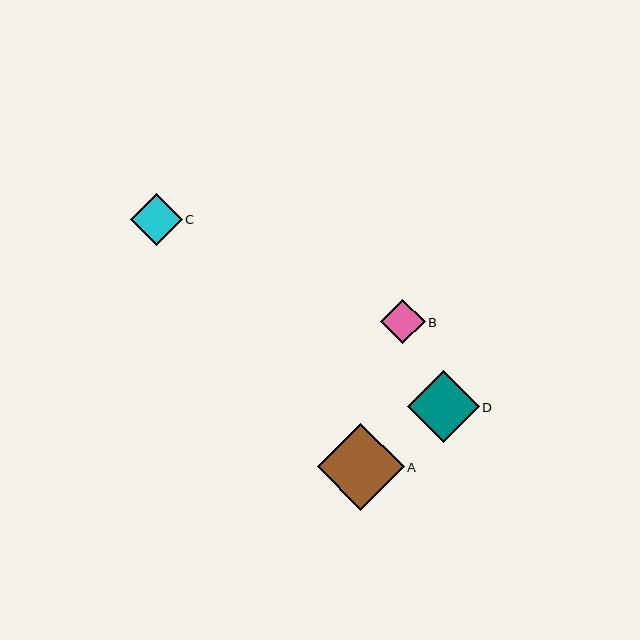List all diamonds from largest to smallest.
From largest to smallest: A, D, C, B.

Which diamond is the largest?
Diamond A is the largest with a size of approximately 87 pixels.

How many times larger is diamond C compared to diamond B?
Diamond C is approximately 1.2 times the size of diamond B.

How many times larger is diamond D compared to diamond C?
Diamond D is approximately 1.4 times the size of diamond C.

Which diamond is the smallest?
Diamond B is the smallest with a size of approximately 44 pixels.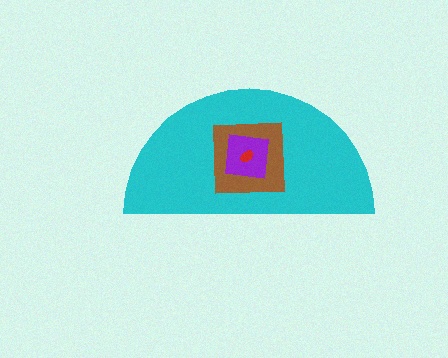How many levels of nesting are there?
4.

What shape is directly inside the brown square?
The purple square.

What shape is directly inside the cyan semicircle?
The brown square.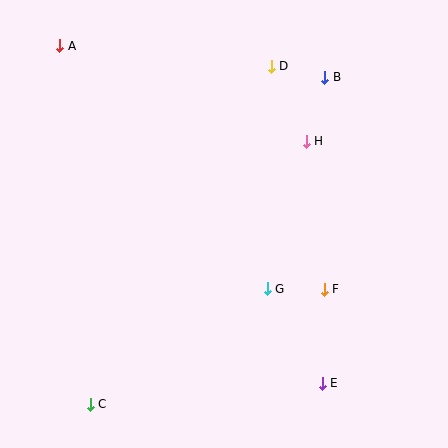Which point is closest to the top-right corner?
Point B is closest to the top-right corner.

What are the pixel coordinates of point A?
Point A is at (60, 46).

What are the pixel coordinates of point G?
Point G is at (267, 289).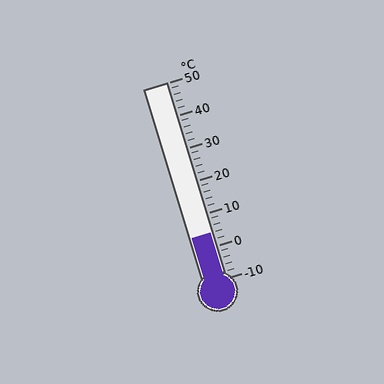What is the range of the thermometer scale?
The thermometer scale ranges from -10°C to 50°C.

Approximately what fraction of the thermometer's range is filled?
The thermometer is filled to approximately 25% of its range.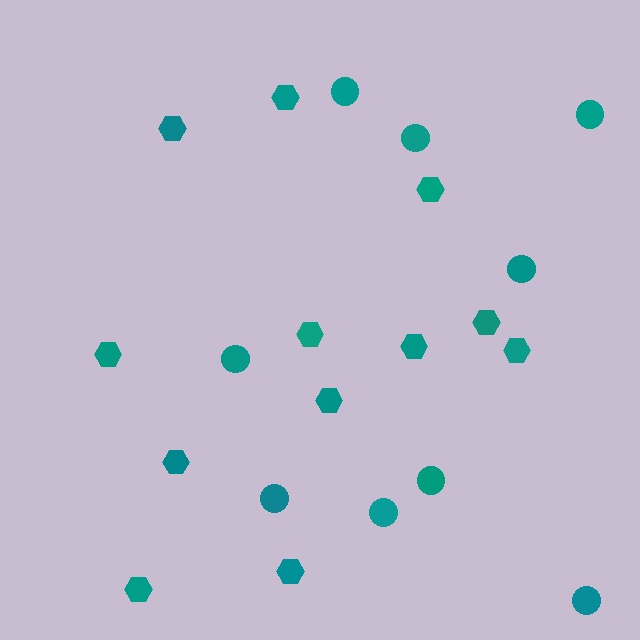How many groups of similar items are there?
There are 2 groups: one group of circles (9) and one group of hexagons (12).